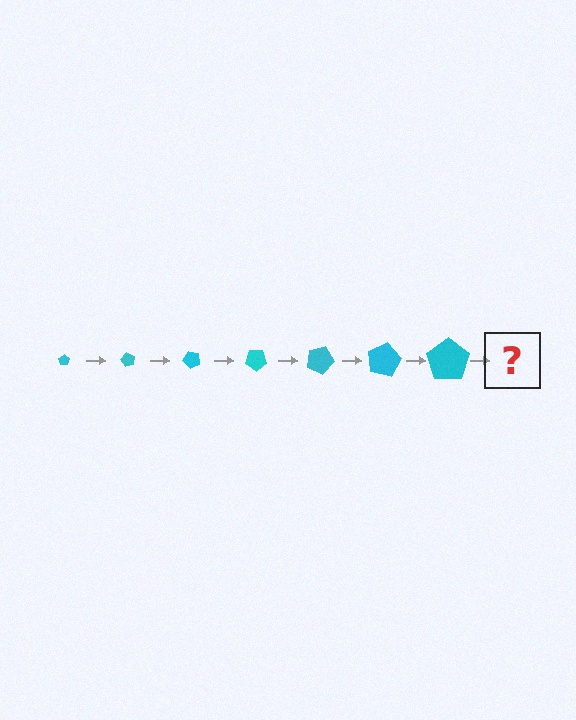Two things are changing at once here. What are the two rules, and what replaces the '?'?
The two rules are that the pentagon grows larger each step and it rotates 60 degrees each step. The '?' should be a pentagon, larger than the previous one and rotated 420 degrees from the start.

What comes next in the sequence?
The next element should be a pentagon, larger than the previous one and rotated 420 degrees from the start.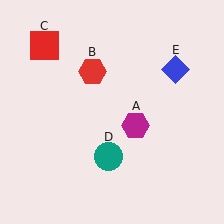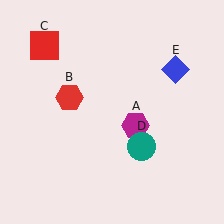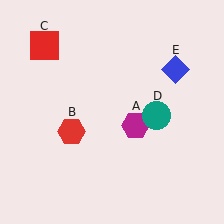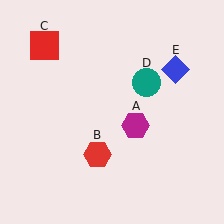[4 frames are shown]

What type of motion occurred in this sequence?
The red hexagon (object B), teal circle (object D) rotated counterclockwise around the center of the scene.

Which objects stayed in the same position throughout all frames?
Magenta hexagon (object A) and red square (object C) and blue diamond (object E) remained stationary.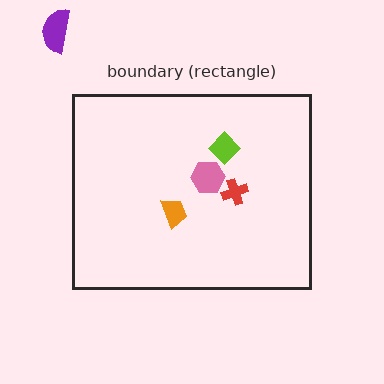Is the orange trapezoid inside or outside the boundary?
Inside.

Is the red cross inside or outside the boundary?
Inside.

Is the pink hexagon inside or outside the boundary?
Inside.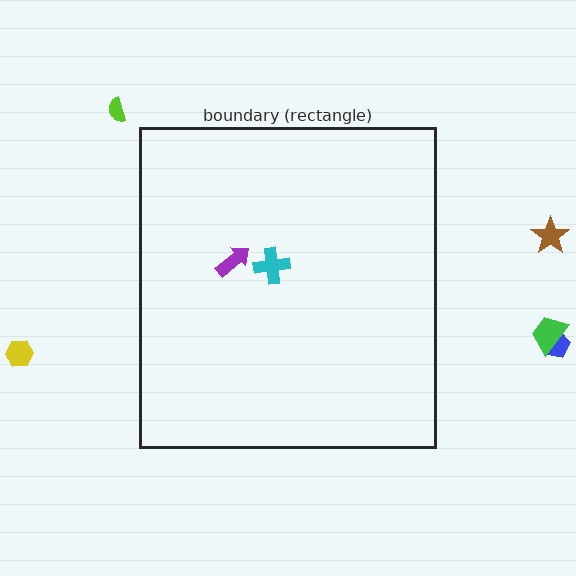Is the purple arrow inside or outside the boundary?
Inside.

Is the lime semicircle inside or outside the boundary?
Outside.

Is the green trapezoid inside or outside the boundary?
Outside.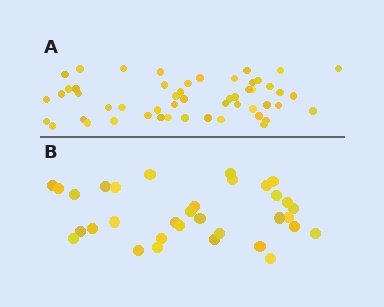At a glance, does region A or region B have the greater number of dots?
Region A (the top region) has more dots.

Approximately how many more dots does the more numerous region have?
Region A has approximately 20 more dots than region B.